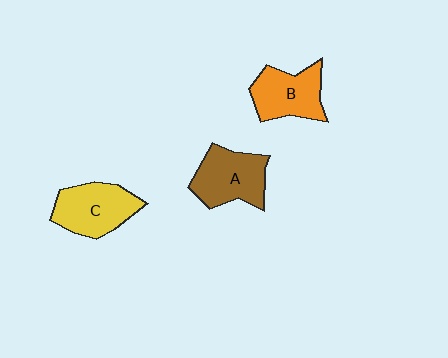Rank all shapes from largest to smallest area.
From largest to smallest: C (yellow), A (brown), B (orange).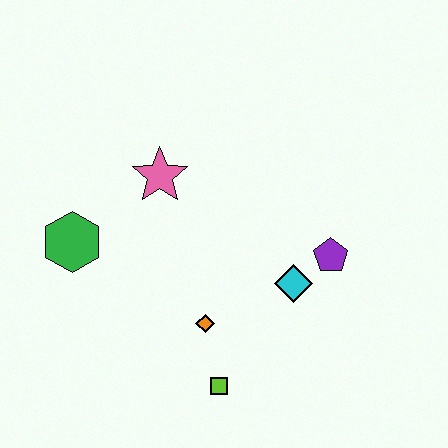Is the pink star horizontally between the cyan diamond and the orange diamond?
No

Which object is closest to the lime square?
The orange diamond is closest to the lime square.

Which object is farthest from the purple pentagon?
The green hexagon is farthest from the purple pentagon.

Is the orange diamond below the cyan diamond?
Yes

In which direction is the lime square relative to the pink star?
The lime square is below the pink star.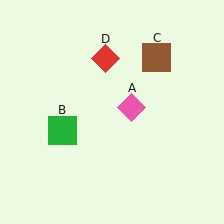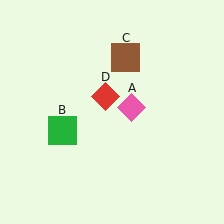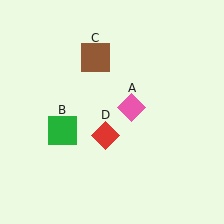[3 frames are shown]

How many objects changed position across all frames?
2 objects changed position: brown square (object C), red diamond (object D).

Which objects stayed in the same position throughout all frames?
Pink diamond (object A) and green square (object B) remained stationary.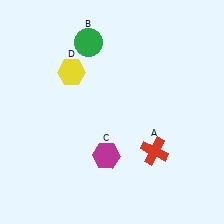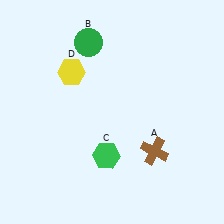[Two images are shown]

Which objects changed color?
A changed from red to brown. C changed from magenta to green.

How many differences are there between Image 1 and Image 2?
There are 2 differences between the two images.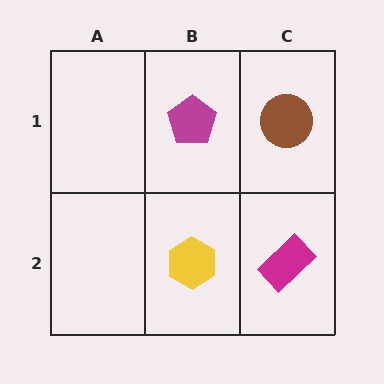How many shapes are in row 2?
2 shapes.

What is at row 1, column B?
A magenta pentagon.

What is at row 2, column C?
A magenta rectangle.